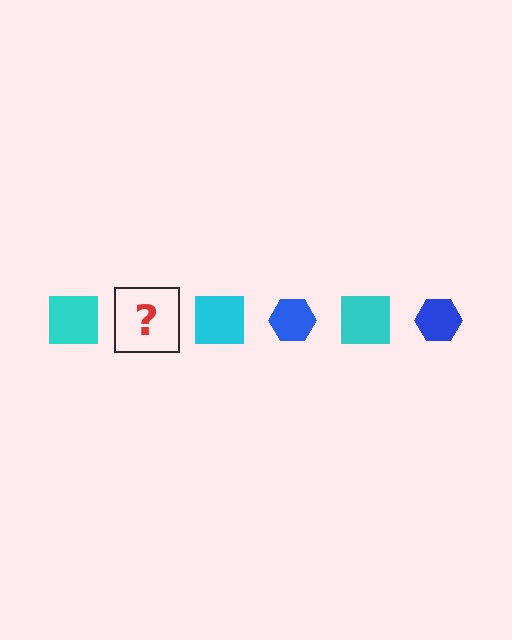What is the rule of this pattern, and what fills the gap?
The rule is that the pattern alternates between cyan square and blue hexagon. The gap should be filled with a blue hexagon.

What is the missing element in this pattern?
The missing element is a blue hexagon.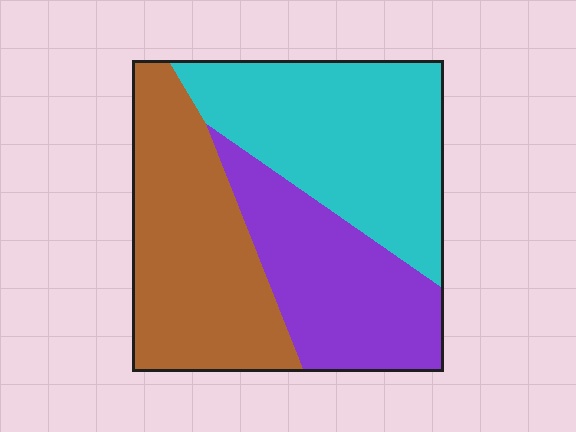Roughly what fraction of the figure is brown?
Brown covers roughly 35% of the figure.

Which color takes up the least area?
Purple, at roughly 30%.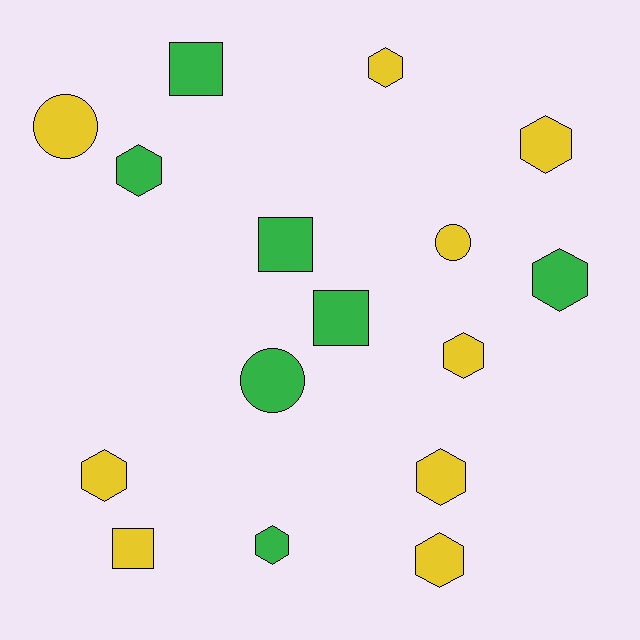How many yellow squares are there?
There is 1 yellow square.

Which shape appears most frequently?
Hexagon, with 9 objects.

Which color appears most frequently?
Yellow, with 9 objects.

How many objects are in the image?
There are 16 objects.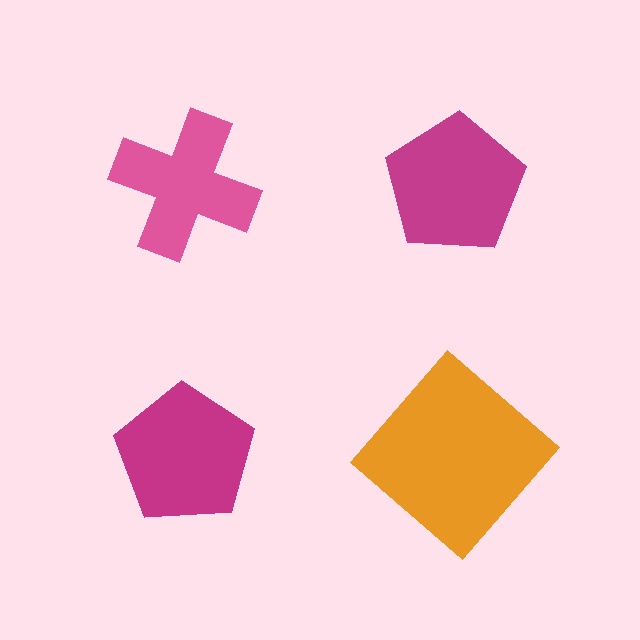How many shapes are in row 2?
2 shapes.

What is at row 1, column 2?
A magenta pentagon.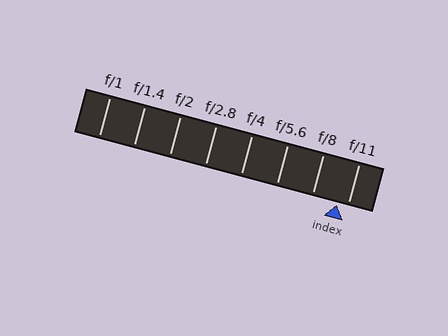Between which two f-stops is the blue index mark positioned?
The index mark is between f/8 and f/11.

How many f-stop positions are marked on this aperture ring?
There are 8 f-stop positions marked.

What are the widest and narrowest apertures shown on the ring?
The widest aperture shown is f/1 and the narrowest is f/11.